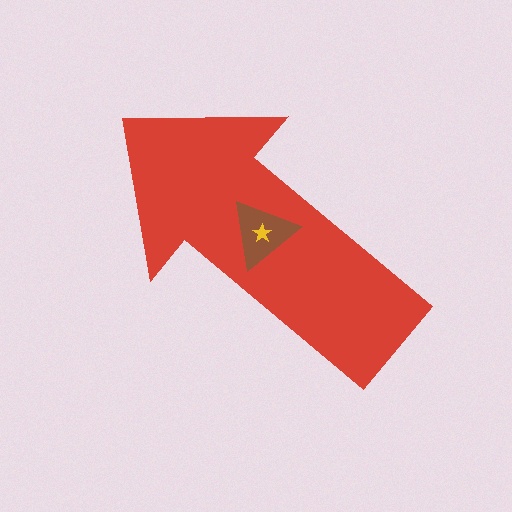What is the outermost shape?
The red arrow.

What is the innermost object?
The yellow star.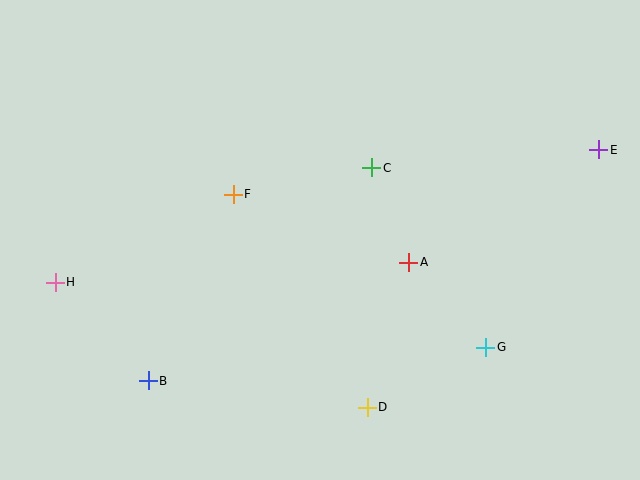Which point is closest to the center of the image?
Point C at (372, 168) is closest to the center.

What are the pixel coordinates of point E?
Point E is at (599, 150).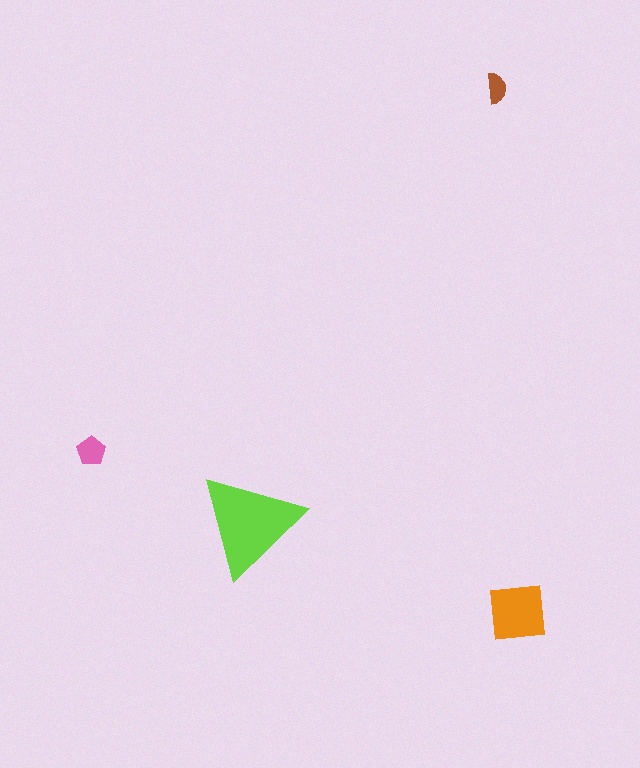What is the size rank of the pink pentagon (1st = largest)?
3rd.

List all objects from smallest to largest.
The brown semicircle, the pink pentagon, the orange square, the lime triangle.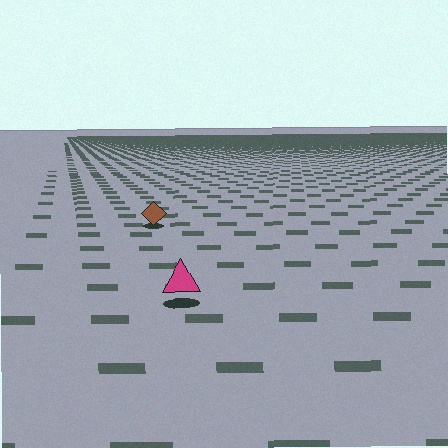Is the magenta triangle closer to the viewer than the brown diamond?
Yes. The magenta triangle is closer — you can tell from the texture gradient: the ground texture is coarser near it.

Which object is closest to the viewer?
The magenta triangle is closest. The texture marks near it are larger and more spread out.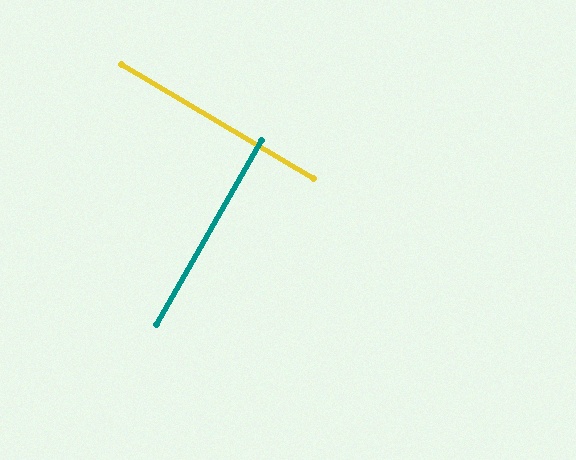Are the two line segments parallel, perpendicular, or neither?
Perpendicular — they meet at approximately 89°.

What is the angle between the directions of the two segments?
Approximately 89 degrees.